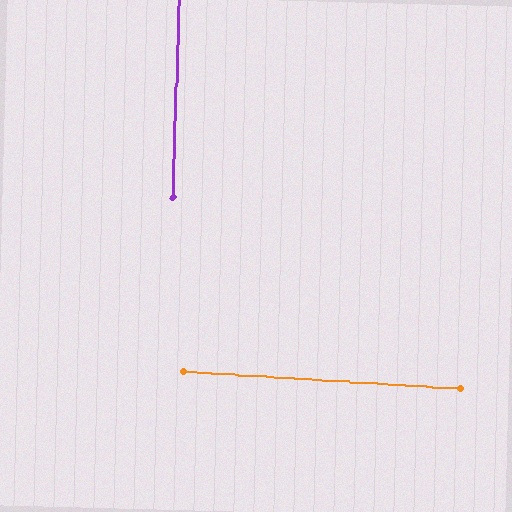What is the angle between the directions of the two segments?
Approximately 88 degrees.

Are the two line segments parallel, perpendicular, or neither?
Perpendicular — they meet at approximately 88°.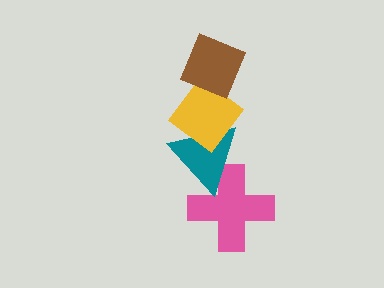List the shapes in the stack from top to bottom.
From top to bottom: the brown diamond, the yellow diamond, the teal triangle, the pink cross.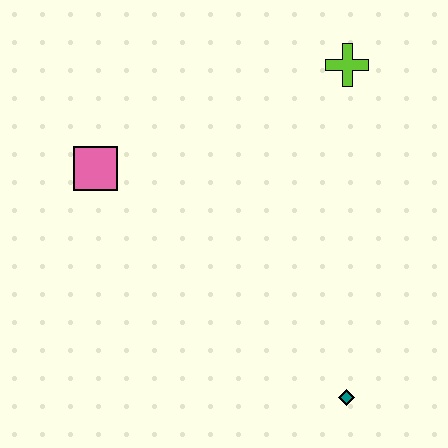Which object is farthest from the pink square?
The teal diamond is farthest from the pink square.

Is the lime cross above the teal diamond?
Yes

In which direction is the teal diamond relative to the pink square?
The teal diamond is to the right of the pink square.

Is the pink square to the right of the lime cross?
No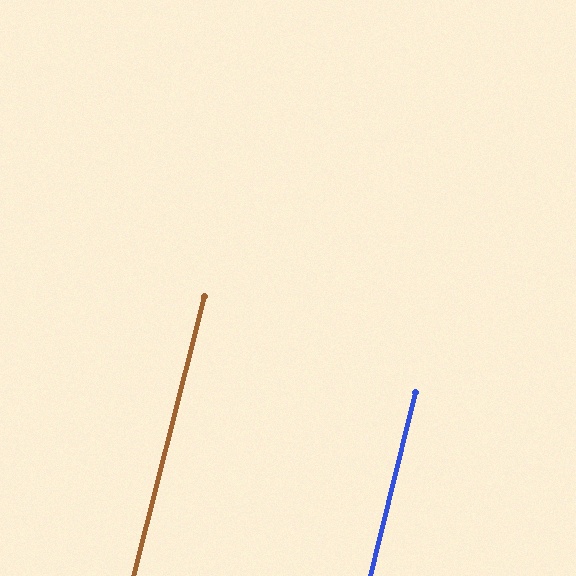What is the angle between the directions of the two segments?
Approximately 0 degrees.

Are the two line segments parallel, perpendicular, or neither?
Parallel — their directions differ by only 0.3°.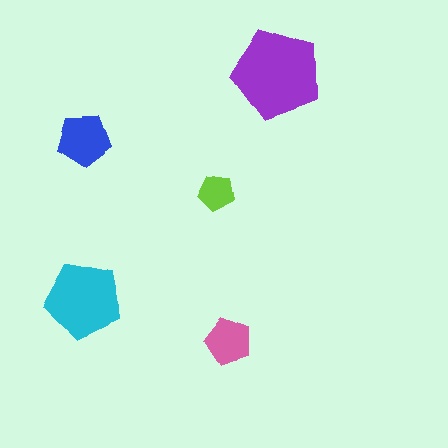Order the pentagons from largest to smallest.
the purple one, the cyan one, the blue one, the pink one, the lime one.